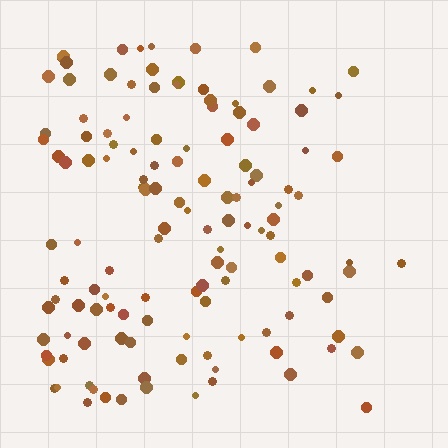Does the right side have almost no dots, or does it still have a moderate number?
Still a moderate number, just noticeably fewer than the left.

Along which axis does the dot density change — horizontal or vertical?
Horizontal.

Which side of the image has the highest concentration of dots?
The left.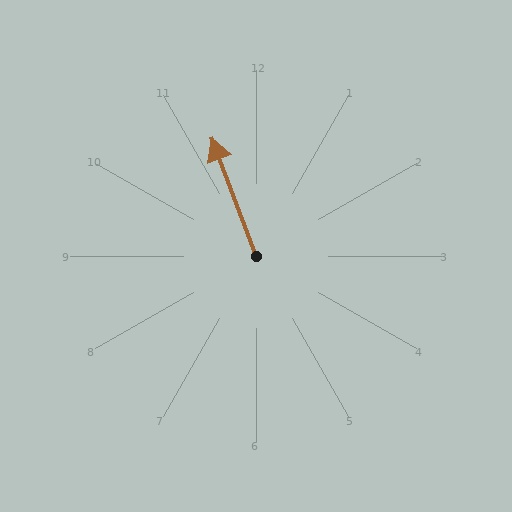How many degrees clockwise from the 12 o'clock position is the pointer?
Approximately 340 degrees.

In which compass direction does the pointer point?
North.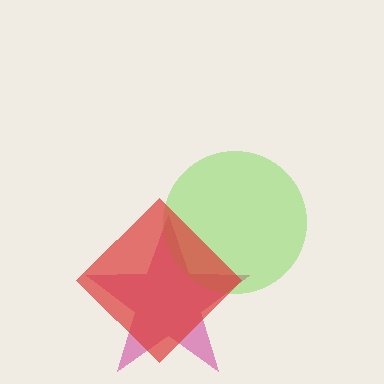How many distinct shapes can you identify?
There are 3 distinct shapes: a magenta star, a lime circle, a red diamond.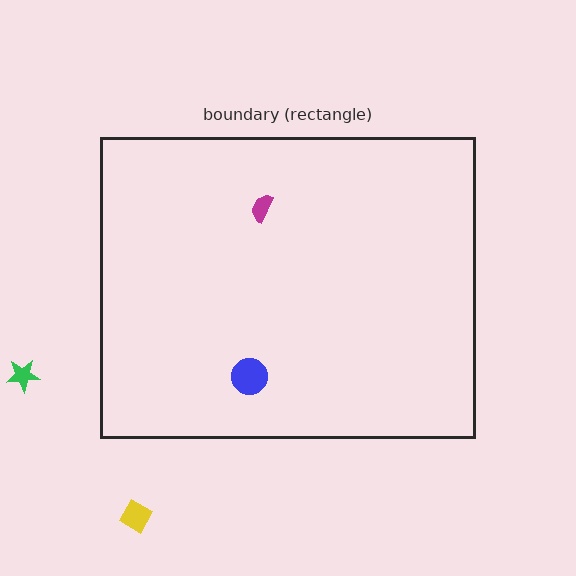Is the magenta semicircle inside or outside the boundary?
Inside.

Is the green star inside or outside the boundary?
Outside.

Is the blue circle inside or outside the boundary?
Inside.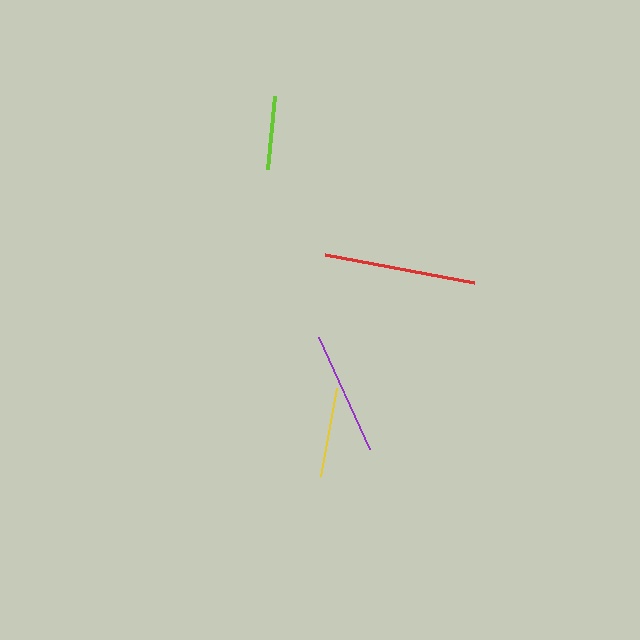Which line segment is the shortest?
The lime line is the shortest at approximately 73 pixels.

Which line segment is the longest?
The red line is the longest at approximately 152 pixels.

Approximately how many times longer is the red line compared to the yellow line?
The red line is approximately 1.7 times the length of the yellow line.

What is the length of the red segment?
The red segment is approximately 152 pixels long.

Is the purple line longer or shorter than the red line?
The red line is longer than the purple line.